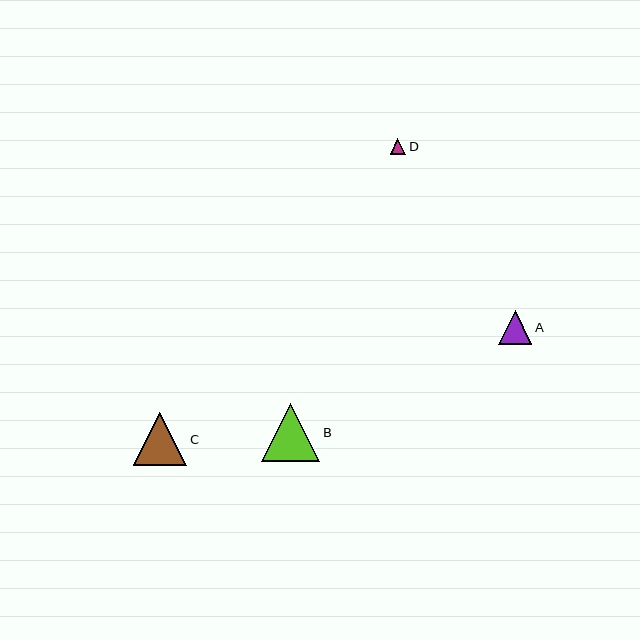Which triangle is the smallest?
Triangle D is the smallest with a size of approximately 16 pixels.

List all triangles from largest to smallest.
From largest to smallest: B, C, A, D.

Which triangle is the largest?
Triangle B is the largest with a size of approximately 58 pixels.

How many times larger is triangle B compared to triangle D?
Triangle B is approximately 3.7 times the size of triangle D.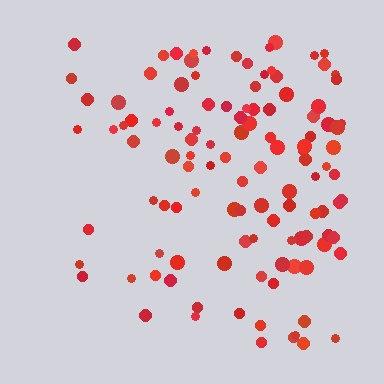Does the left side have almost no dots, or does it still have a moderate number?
Still a moderate number, just noticeably fewer than the right.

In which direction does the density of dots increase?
From left to right, with the right side densest.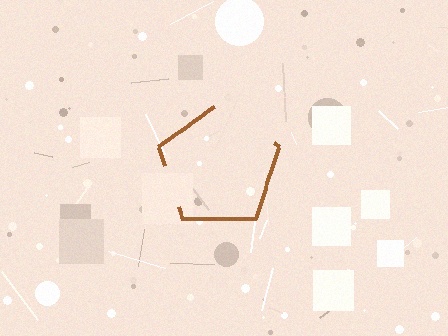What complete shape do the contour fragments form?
The contour fragments form a pentagon.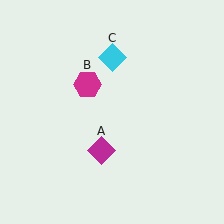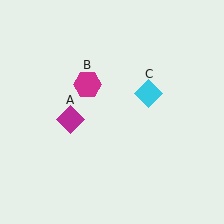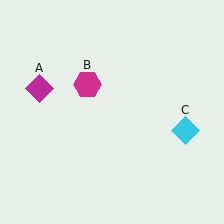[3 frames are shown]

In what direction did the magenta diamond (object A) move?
The magenta diamond (object A) moved up and to the left.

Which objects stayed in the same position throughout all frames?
Magenta hexagon (object B) remained stationary.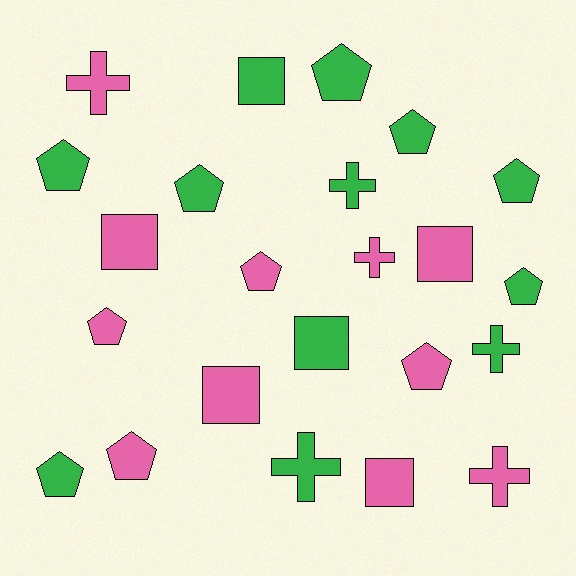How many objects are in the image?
There are 23 objects.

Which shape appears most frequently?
Pentagon, with 11 objects.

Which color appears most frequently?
Green, with 12 objects.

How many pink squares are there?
There are 4 pink squares.